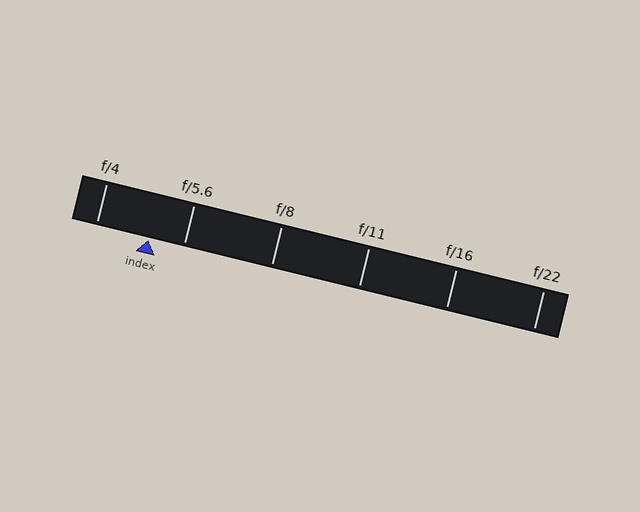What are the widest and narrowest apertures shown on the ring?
The widest aperture shown is f/4 and the narrowest is f/22.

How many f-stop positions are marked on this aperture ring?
There are 6 f-stop positions marked.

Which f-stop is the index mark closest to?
The index mark is closest to f/5.6.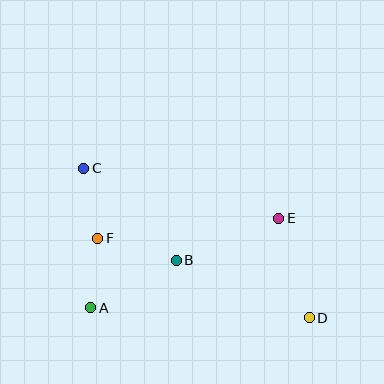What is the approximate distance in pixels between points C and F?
The distance between C and F is approximately 71 pixels.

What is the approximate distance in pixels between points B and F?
The distance between B and F is approximately 82 pixels.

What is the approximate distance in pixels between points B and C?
The distance between B and C is approximately 131 pixels.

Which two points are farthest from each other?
Points C and D are farthest from each other.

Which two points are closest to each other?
Points A and F are closest to each other.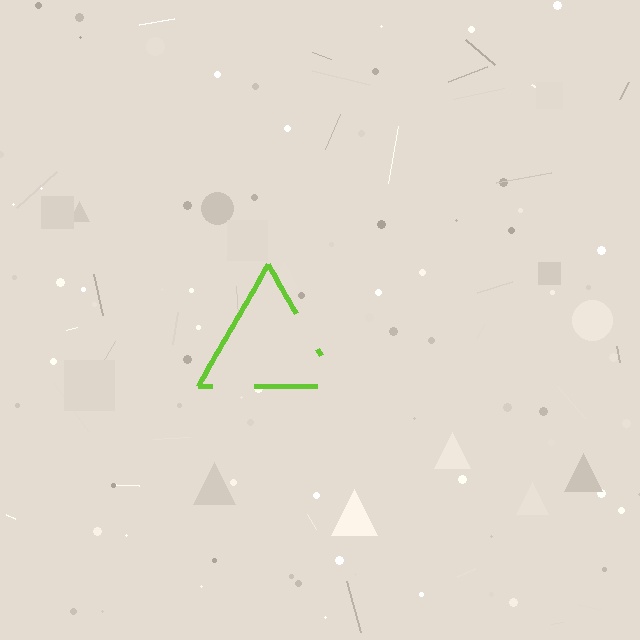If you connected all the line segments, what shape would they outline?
They would outline a triangle.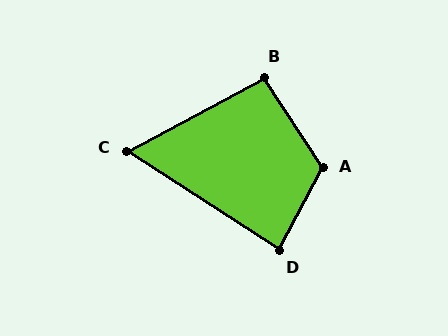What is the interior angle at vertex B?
Approximately 95 degrees (approximately right).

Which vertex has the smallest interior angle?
C, at approximately 61 degrees.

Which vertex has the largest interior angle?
A, at approximately 119 degrees.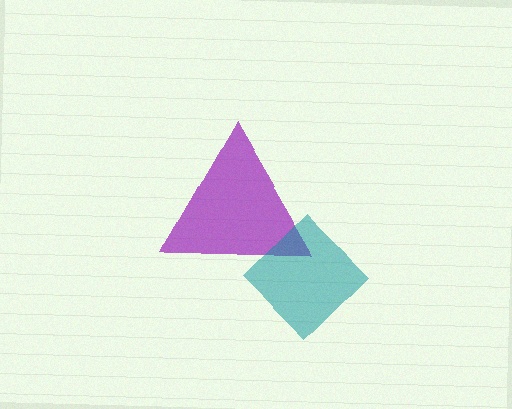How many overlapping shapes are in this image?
There are 2 overlapping shapes in the image.